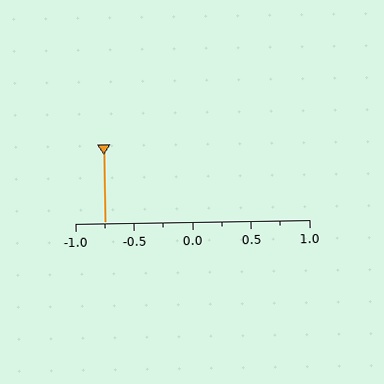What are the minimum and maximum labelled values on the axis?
The axis runs from -1.0 to 1.0.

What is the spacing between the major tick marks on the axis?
The major ticks are spaced 0.5 apart.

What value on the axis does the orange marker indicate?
The marker indicates approximately -0.75.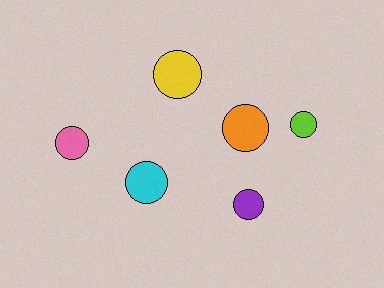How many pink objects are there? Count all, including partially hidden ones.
There is 1 pink object.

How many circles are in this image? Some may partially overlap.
There are 6 circles.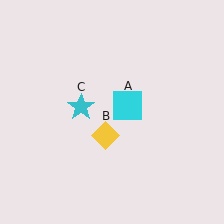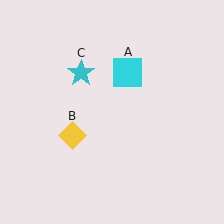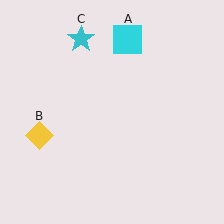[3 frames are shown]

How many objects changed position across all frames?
3 objects changed position: cyan square (object A), yellow diamond (object B), cyan star (object C).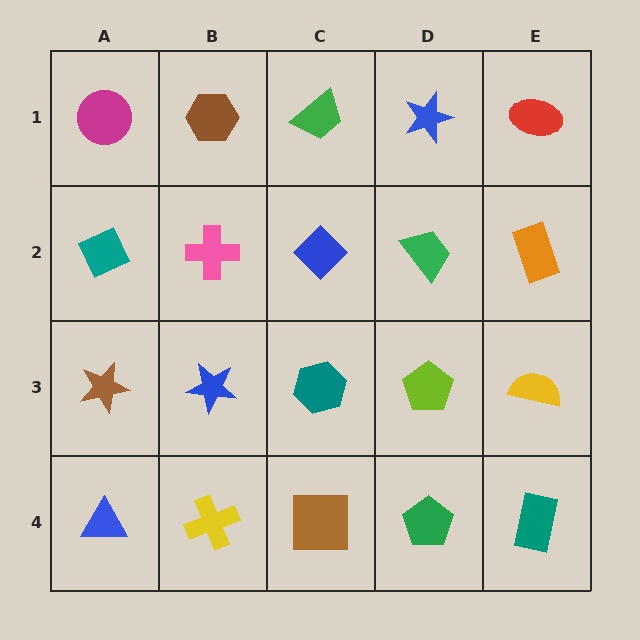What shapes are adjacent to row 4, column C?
A teal hexagon (row 3, column C), a yellow cross (row 4, column B), a green pentagon (row 4, column D).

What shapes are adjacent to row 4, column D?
A lime pentagon (row 3, column D), a brown square (row 4, column C), a teal rectangle (row 4, column E).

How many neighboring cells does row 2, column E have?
3.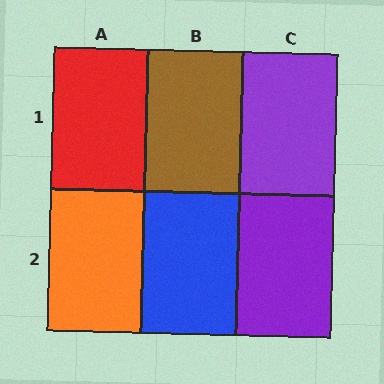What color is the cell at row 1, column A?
Red.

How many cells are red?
1 cell is red.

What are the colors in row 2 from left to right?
Orange, blue, purple.